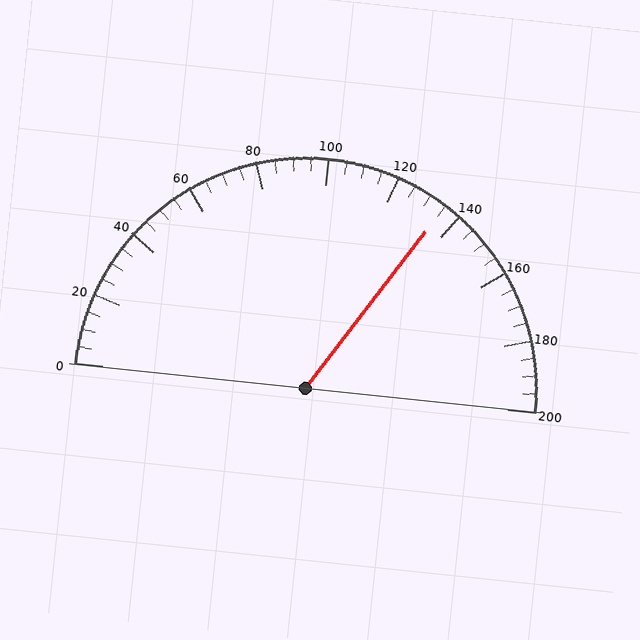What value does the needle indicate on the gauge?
The needle indicates approximately 135.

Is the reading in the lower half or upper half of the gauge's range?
The reading is in the upper half of the range (0 to 200).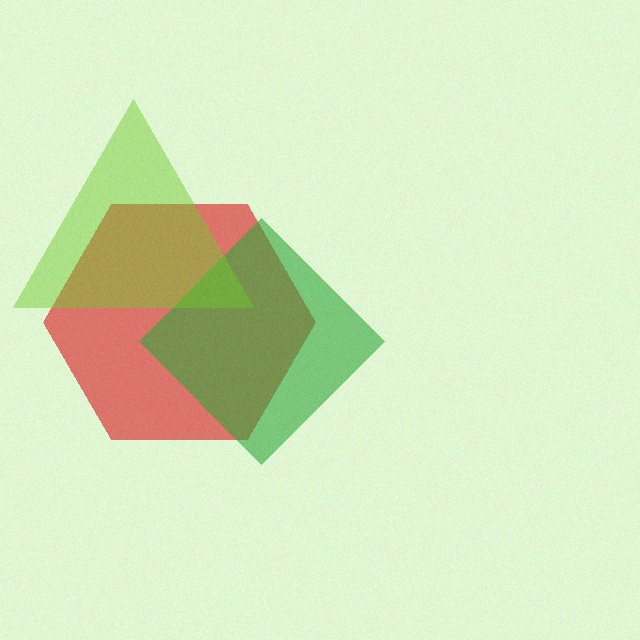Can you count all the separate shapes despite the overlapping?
Yes, there are 3 separate shapes.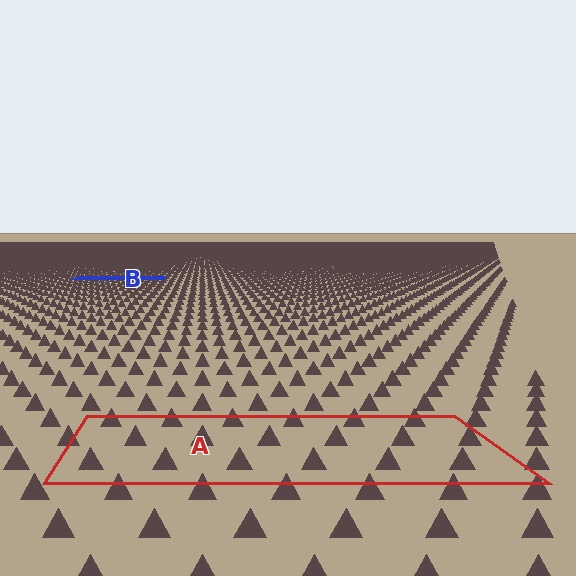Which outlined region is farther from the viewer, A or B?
Region B is farther from the viewer — the texture elements inside it appear smaller and more densely packed.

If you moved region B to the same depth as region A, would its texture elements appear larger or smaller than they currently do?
They would appear larger. At a closer depth, the same texture elements are projected at a bigger on-screen size.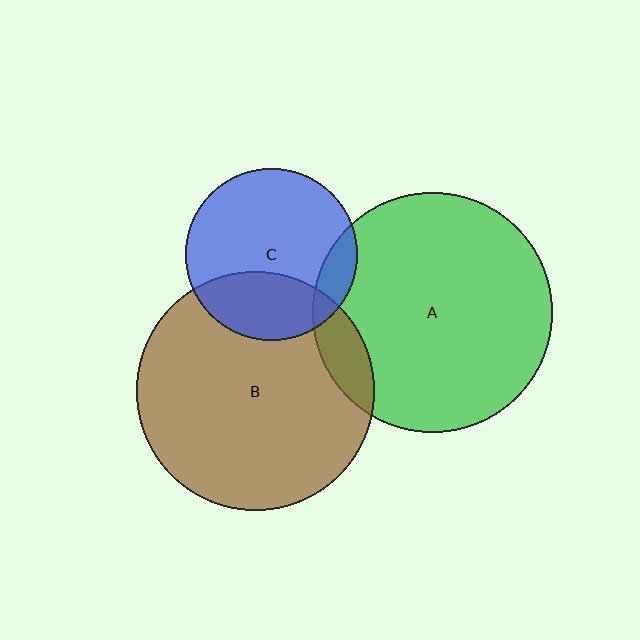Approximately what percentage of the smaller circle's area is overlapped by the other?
Approximately 30%.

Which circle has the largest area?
Circle A (green).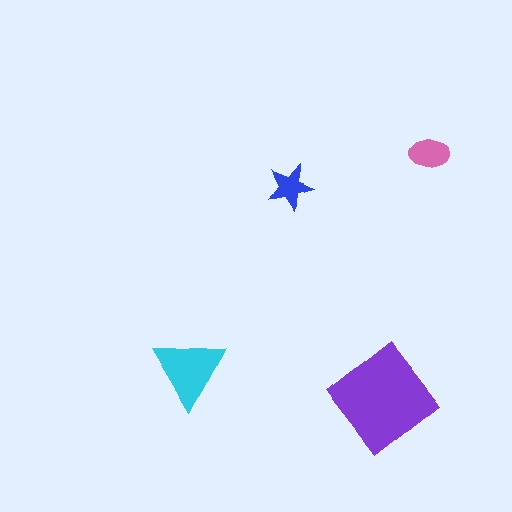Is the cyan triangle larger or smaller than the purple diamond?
Smaller.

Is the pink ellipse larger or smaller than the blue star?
Larger.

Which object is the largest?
The purple diamond.